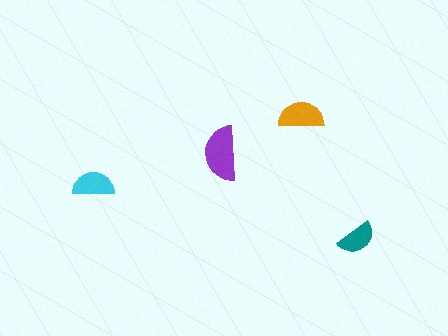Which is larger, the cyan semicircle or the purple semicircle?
The purple one.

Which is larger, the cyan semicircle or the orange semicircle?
The orange one.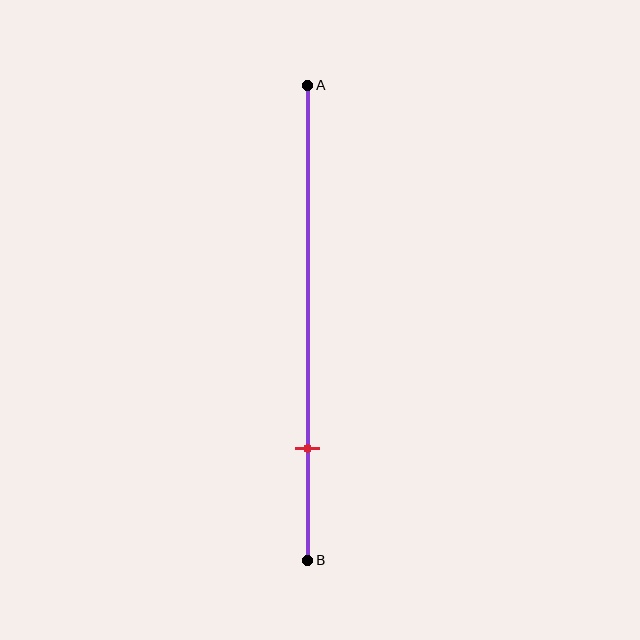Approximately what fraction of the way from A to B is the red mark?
The red mark is approximately 75% of the way from A to B.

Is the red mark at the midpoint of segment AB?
No, the mark is at about 75% from A, not at the 50% midpoint.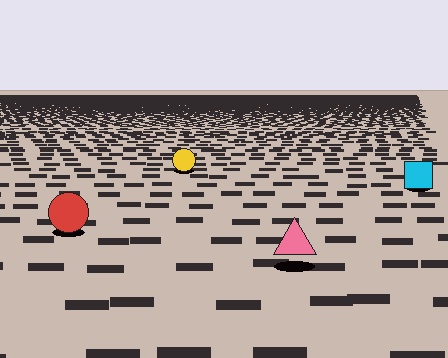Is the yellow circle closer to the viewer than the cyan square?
No. The cyan square is closer — you can tell from the texture gradient: the ground texture is coarser near it.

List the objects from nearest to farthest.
From nearest to farthest: the pink triangle, the red circle, the cyan square, the yellow circle.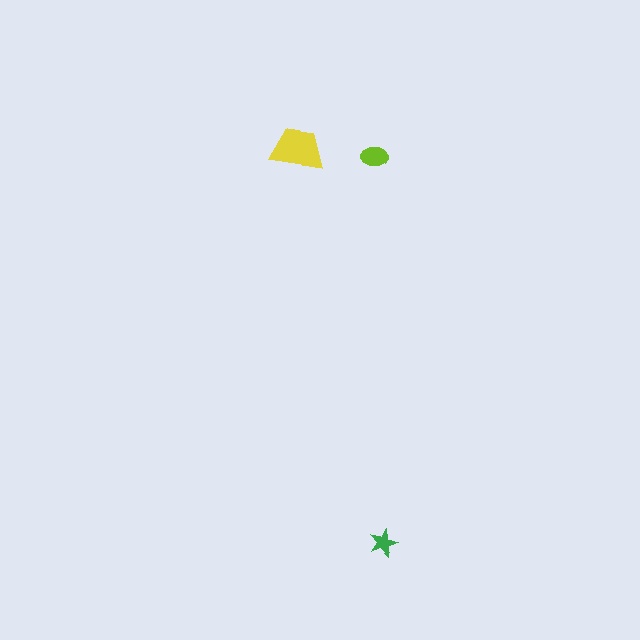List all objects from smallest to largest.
The green star, the lime ellipse, the yellow trapezoid.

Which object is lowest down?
The green star is bottommost.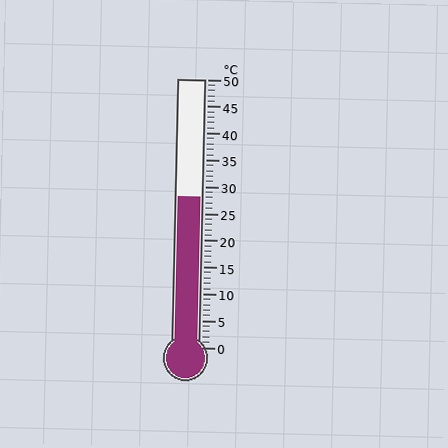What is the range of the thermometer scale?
The thermometer scale ranges from 0°C to 50°C.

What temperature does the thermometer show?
The thermometer shows approximately 28°C.